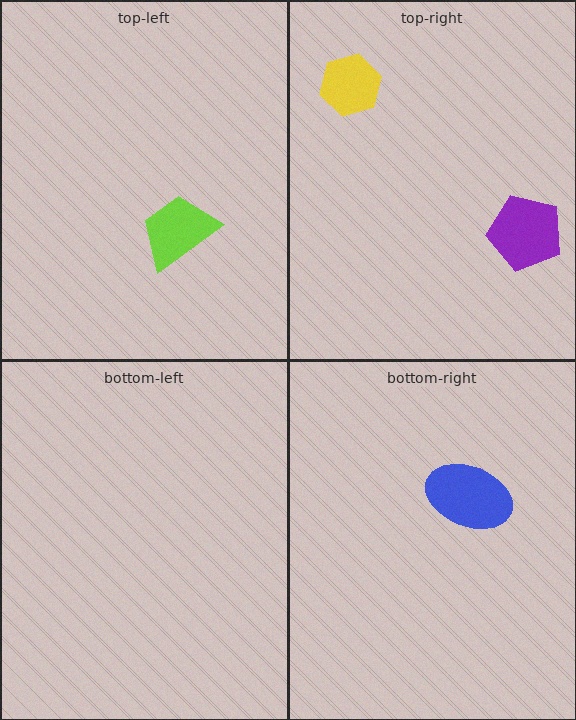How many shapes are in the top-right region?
2.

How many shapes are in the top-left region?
1.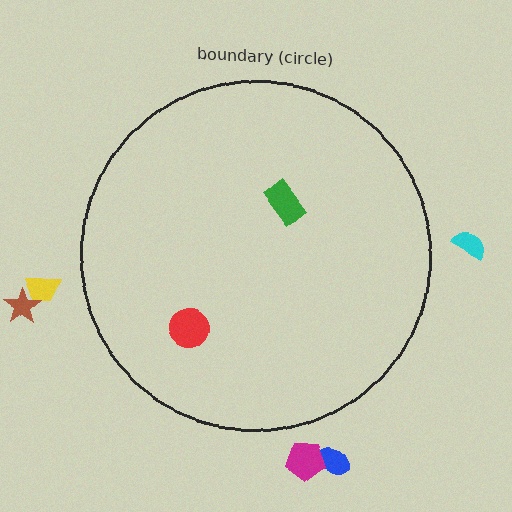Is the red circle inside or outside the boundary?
Inside.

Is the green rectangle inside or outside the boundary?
Inside.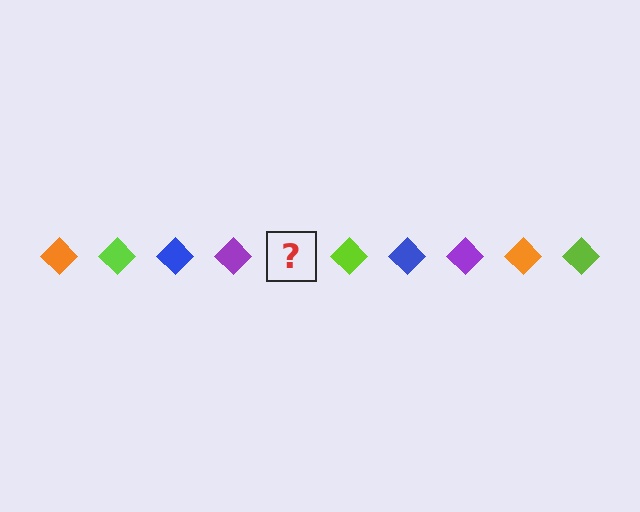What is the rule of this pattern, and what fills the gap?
The rule is that the pattern cycles through orange, lime, blue, purple diamonds. The gap should be filled with an orange diamond.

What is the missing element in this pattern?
The missing element is an orange diamond.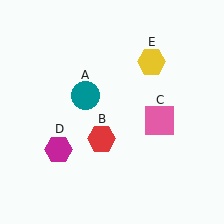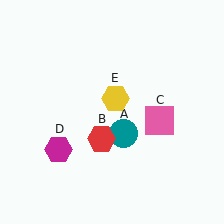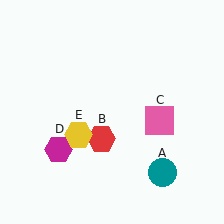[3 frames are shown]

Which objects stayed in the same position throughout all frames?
Red hexagon (object B) and pink square (object C) and magenta hexagon (object D) remained stationary.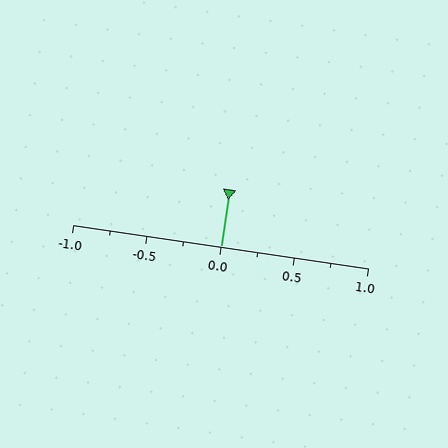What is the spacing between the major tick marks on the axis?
The major ticks are spaced 0.5 apart.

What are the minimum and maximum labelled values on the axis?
The axis runs from -1.0 to 1.0.